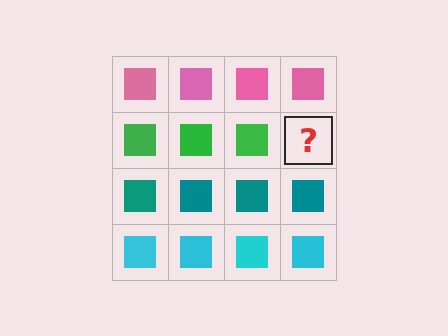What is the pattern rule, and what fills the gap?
The rule is that each row has a consistent color. The gap should be filled with a green square.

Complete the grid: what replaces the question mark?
The question mark should be replaced with a green square.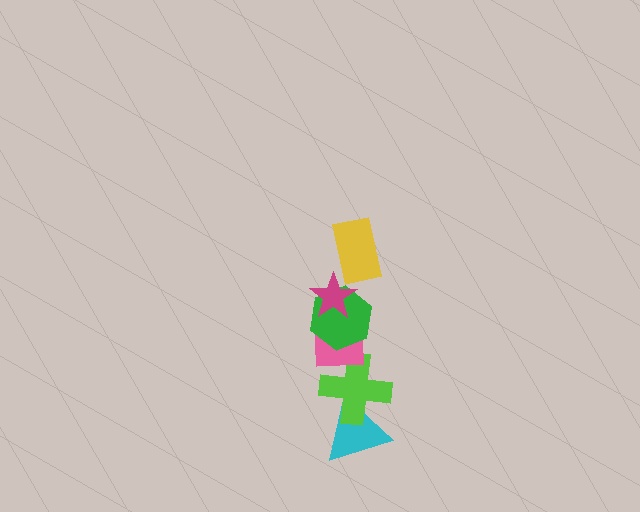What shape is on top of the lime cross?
The pink square is on top of the lime cross.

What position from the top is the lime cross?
The lime cross is 5th from the top.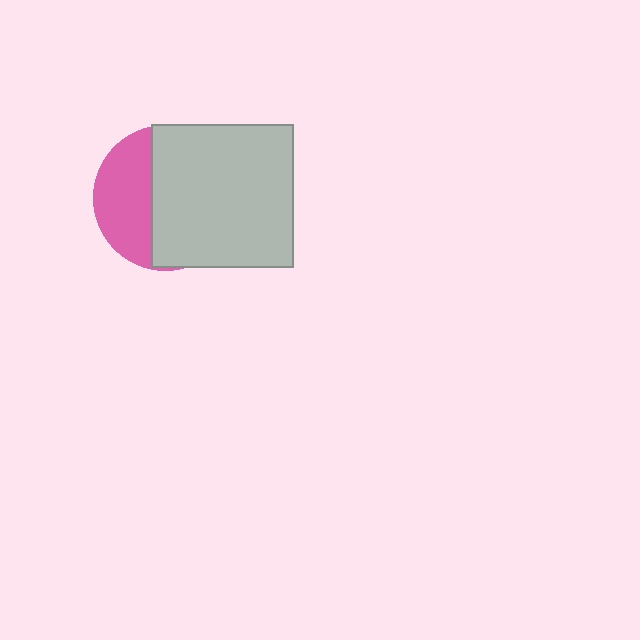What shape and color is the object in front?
The object in front is a light gray square.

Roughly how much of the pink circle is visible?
A small part of it is visible (roughly 38%).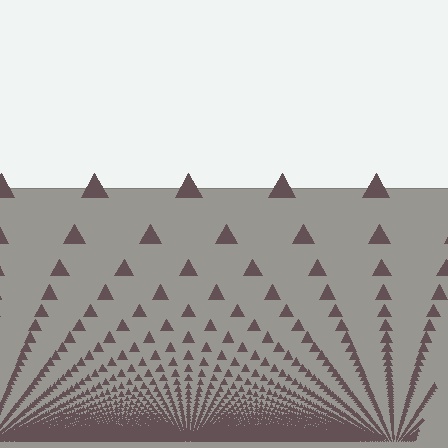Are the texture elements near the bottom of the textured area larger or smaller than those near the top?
Smaller. The gradient is inverted — elements near the bottom are smaller and denser.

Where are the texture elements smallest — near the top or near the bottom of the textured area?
Near the bottom.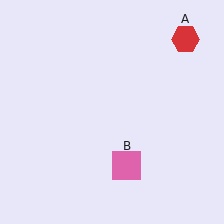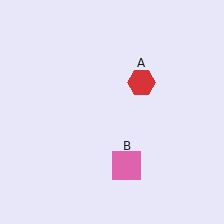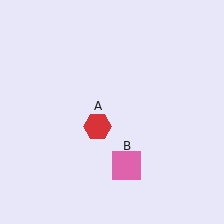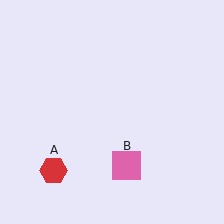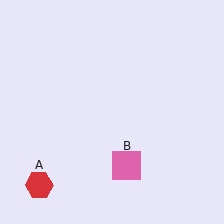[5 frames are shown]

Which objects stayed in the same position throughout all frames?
Pink square (object B) remained stationary.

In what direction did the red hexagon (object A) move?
The red hexagon (object A) moved down and to the left.